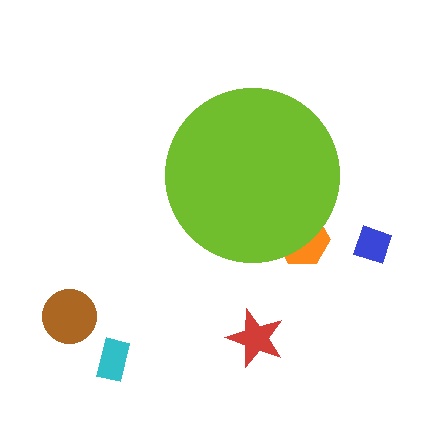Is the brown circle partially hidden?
No, the brown circle is fully visible.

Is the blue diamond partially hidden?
No, the blue diamond is fully visible.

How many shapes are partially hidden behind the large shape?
1 shape is partially hidden.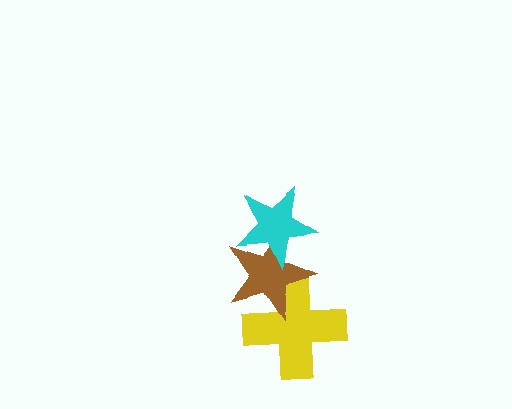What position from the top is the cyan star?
The cyan star is 1st from the top.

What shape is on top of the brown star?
The cyan star is on top of the brown star.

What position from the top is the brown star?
The brown star is 2nd from the top.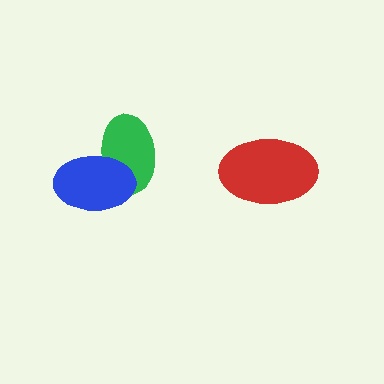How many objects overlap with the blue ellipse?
1 object overlaps with the blue ellipse.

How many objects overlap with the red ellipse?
0 objects overlap with the red ellipse.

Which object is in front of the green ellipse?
The blue ellipse is in front of the green ellipse.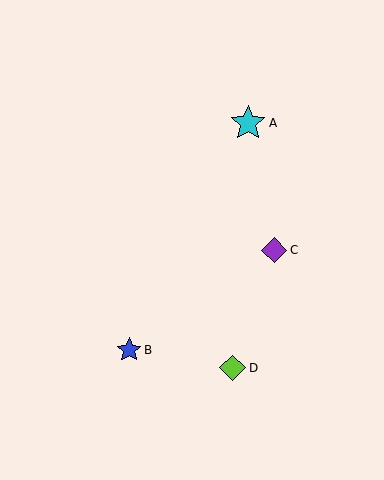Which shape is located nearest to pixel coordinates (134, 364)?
The blue star (labeled B) at (129, 350) is nearest to that location.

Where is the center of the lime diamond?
The center of the lime diamond is at (233, 368).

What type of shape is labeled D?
Shape D is a lime diamond.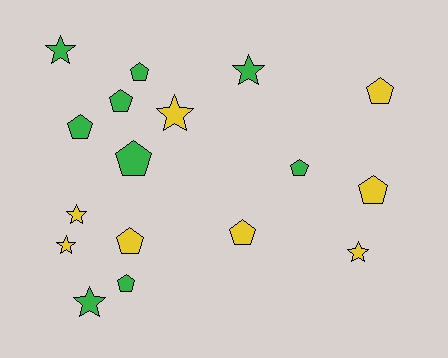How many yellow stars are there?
There are 4 yellow stars.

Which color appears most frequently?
Green, with 9 objects.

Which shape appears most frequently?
Pentagon, with 10 objects.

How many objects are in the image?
There are 17 objects.